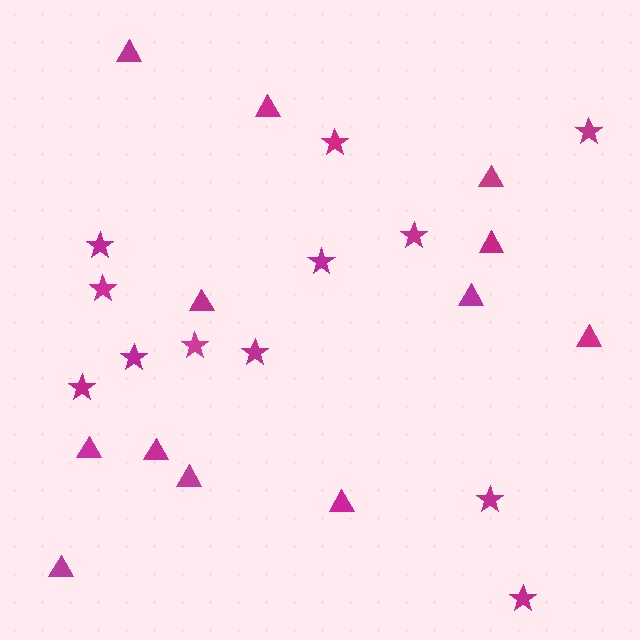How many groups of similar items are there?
There are 2 groups: one group of stars (12) and one group of triangles (12).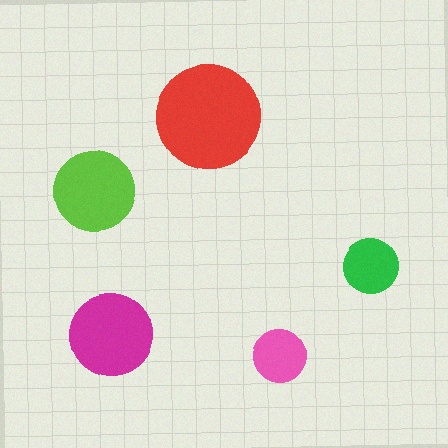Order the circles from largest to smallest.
the red one, the magenta one, the lime one, the green one, the pink one.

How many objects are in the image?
There are 5 objects in the image.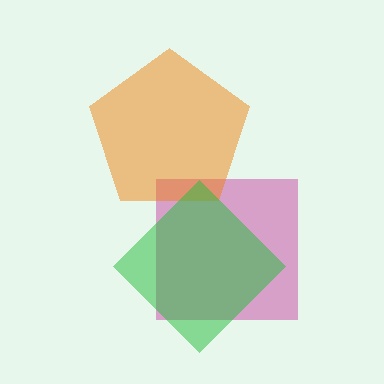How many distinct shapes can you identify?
There are 3 distinct shapes: a magenta square, an orange pentagon, a green diamond.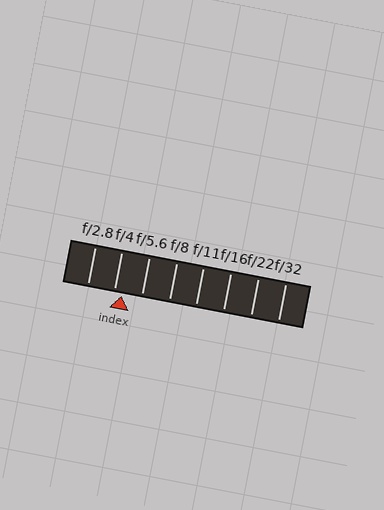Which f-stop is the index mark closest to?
The index mark is closest to f/4.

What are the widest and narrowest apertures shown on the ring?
The widest aperture shown is f/2.8 and the narrowest is f/32.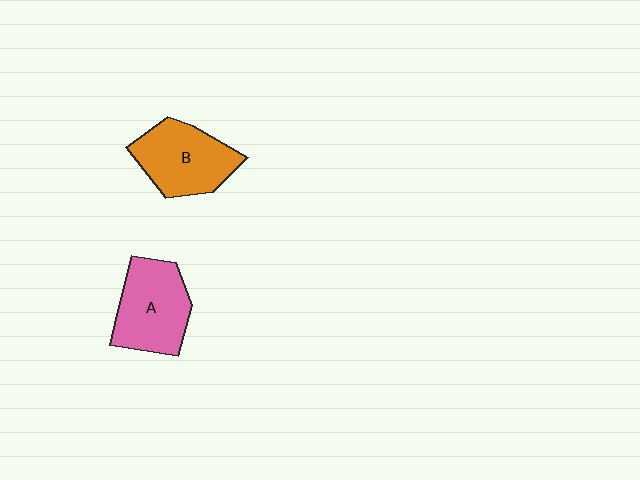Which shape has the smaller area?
Shape B (orange).